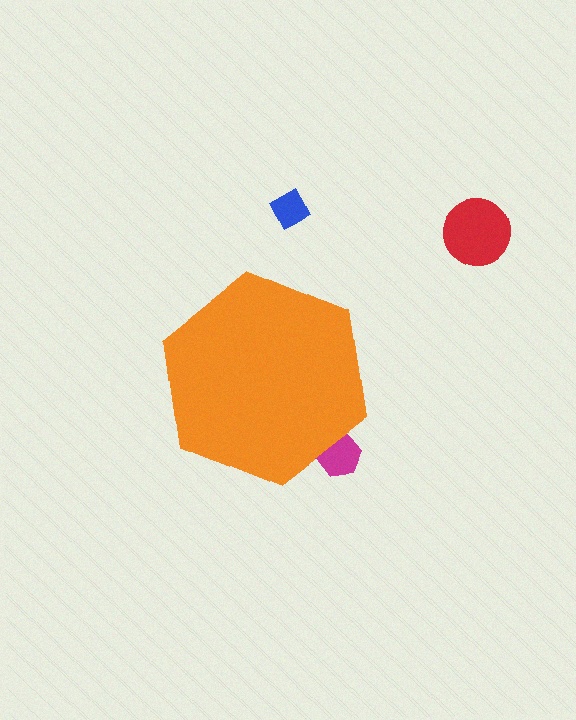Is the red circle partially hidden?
No, the red circle is fully visible.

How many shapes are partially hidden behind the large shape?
1 shape is partially hidden.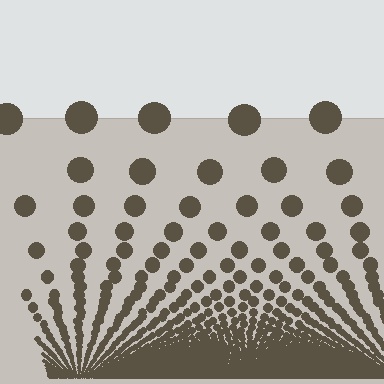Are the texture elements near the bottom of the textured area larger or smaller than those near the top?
Smaller. The gradient is inverted — elements near the bottom are smaller and denser.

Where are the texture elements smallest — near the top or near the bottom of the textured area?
Near the bottom.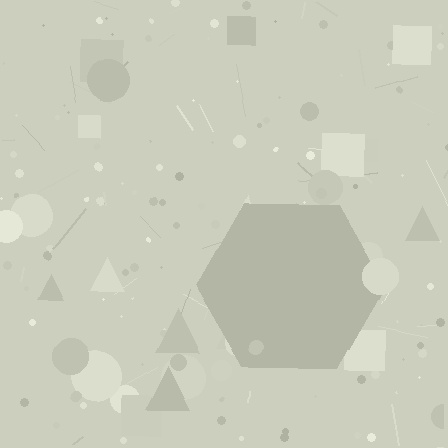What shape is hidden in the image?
A hexagon is hidden in the image.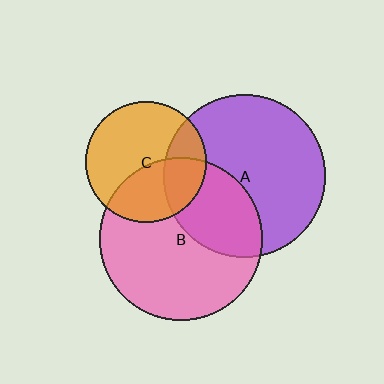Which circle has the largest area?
Circle B (pink).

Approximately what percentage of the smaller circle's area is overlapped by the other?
Approximately 35%.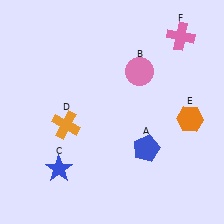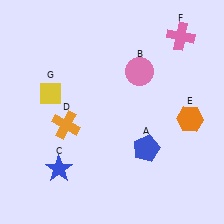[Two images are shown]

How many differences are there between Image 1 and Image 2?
There is 1 difference between the two images.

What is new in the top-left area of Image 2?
A yellow diamond (G) was added in the top-left area of Image 2.